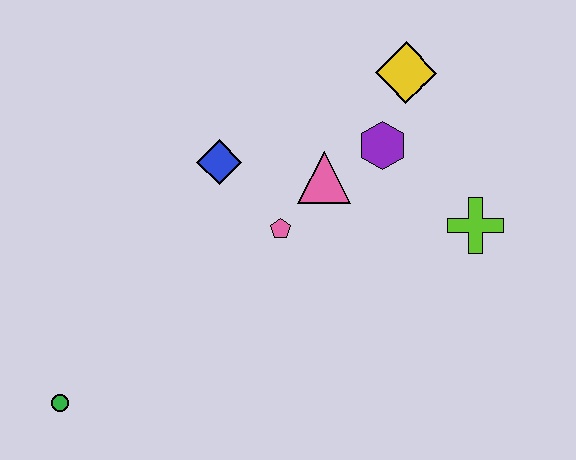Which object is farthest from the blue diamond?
The green circle is farthest from the blue diamond.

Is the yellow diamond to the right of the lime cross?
No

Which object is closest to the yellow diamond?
The purple hexagon is closest to the yellow diamond.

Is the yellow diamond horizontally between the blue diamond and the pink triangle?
No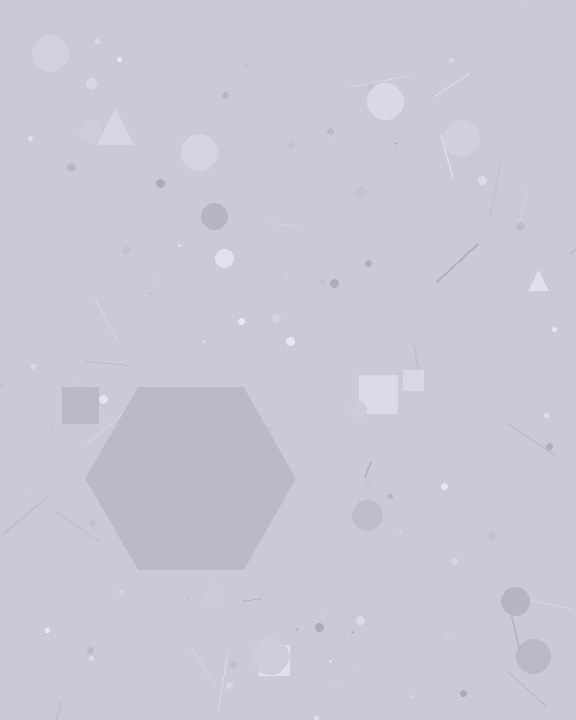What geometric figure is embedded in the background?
A hexagon is embedded in the background.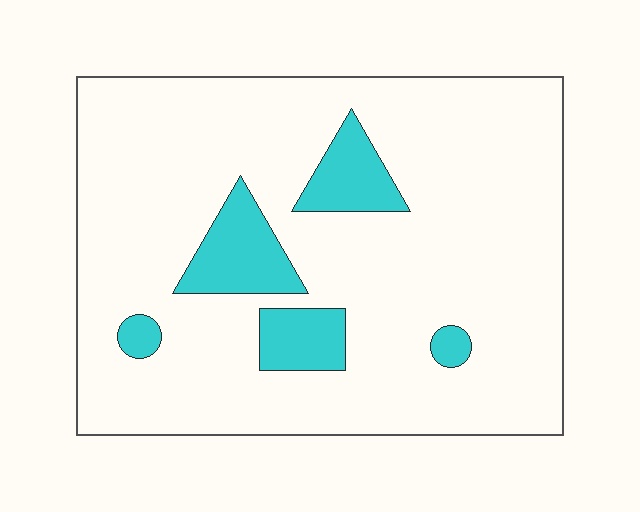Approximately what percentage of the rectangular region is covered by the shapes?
Approximately 15%.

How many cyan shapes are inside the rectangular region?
5.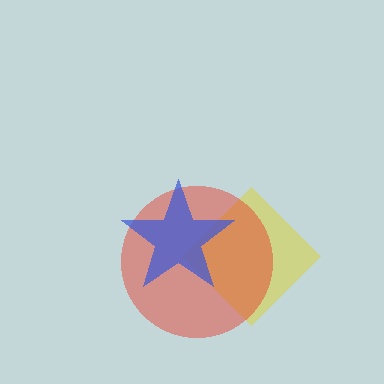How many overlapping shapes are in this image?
There are 3 overlapping shapes in the image.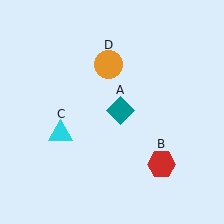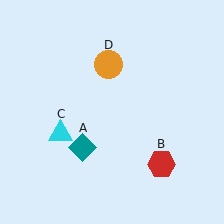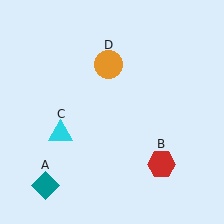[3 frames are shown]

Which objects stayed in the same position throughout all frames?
Red hexagon (object B) and cyan triangle (object C) and orange circle (object D) remained stationary.